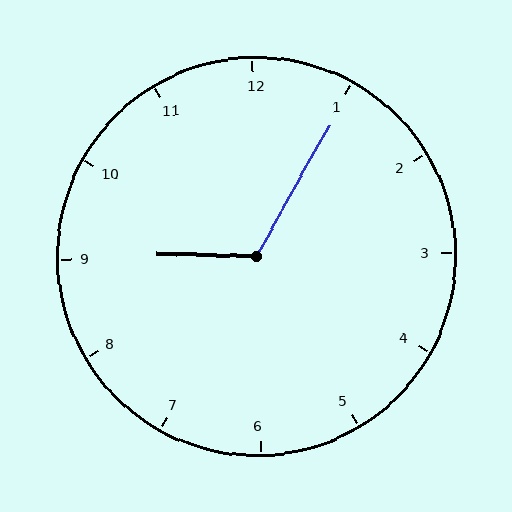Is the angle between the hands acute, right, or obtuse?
It is obtuse.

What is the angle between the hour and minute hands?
Approximately 118 degrees.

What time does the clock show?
9:05.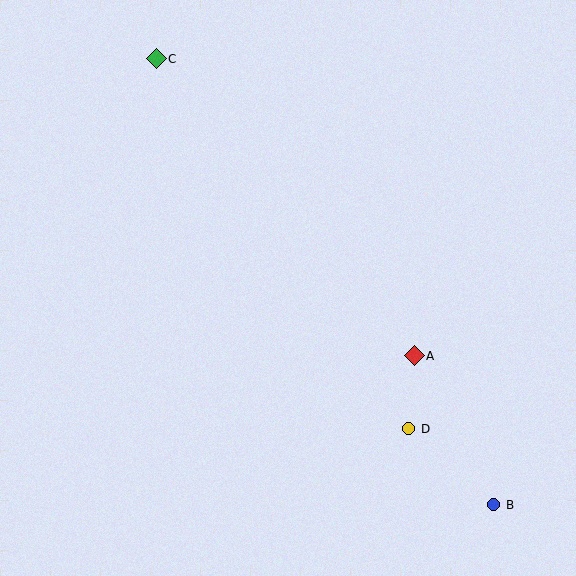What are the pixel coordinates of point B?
Point B is at (494, 505).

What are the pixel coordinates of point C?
Point C is at (156, 59).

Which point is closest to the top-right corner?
Point A is closest to the top-right corner.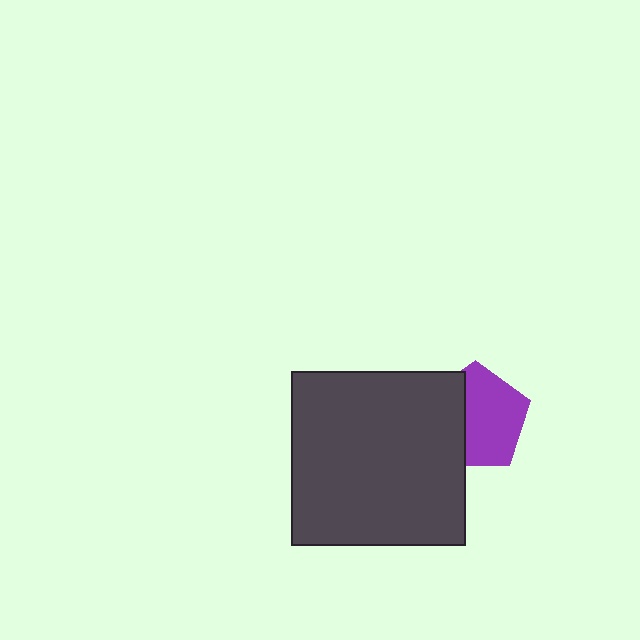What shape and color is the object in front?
The object in front is a dark gray square.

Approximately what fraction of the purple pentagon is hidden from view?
Roughly 38% of the purple pentagon is hidden behind the dark gray square.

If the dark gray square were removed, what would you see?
You would see the complete purple pentagon.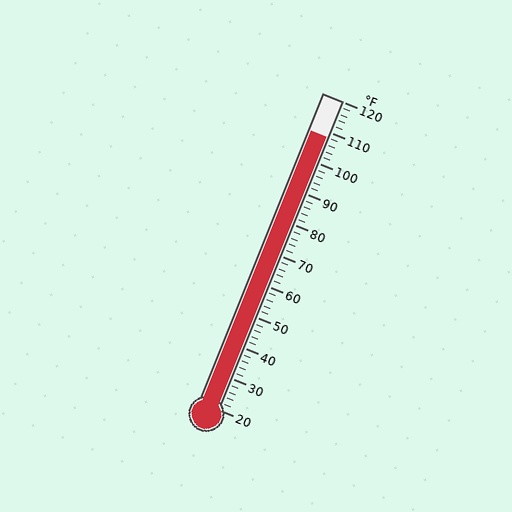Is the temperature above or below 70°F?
The temperature is above 70°F.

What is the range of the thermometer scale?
The thermometer scale ranges from 20°F to 120°F.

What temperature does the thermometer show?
The thermometer shows approximately 108°F.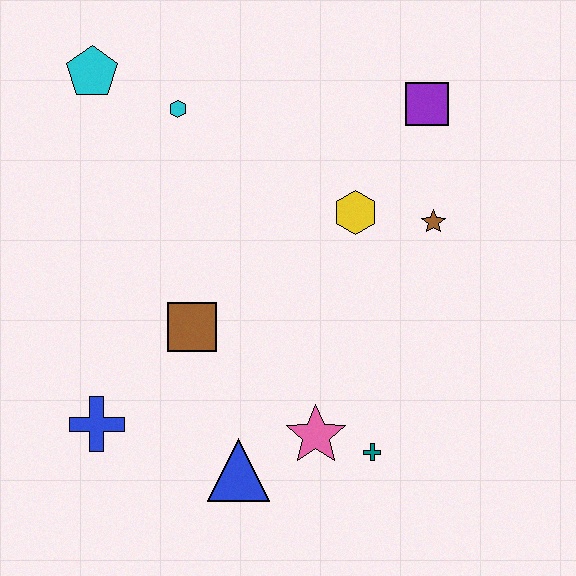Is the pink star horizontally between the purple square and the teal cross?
No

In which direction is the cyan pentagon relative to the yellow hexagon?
The cyan pentagon is to the left of the yellow hexagon.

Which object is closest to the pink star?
The teal cross is closest to the pink star.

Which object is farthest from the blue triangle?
The cyan pentagon is farthest from the blue triangle.